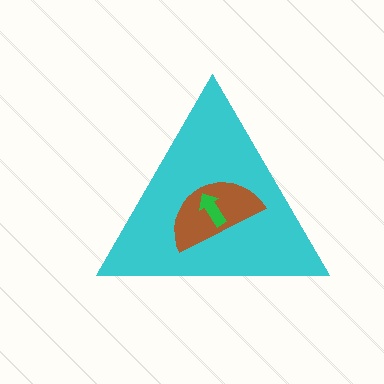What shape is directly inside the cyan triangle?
The brown semicircle.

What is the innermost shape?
The green arrow.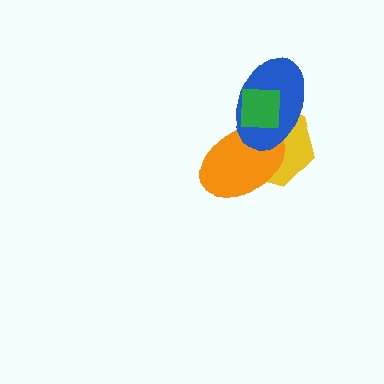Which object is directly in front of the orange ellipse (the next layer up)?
The blue ellipse is directly in front of the orange ellipse.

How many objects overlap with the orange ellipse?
3 objects overlap with the orange ellipse.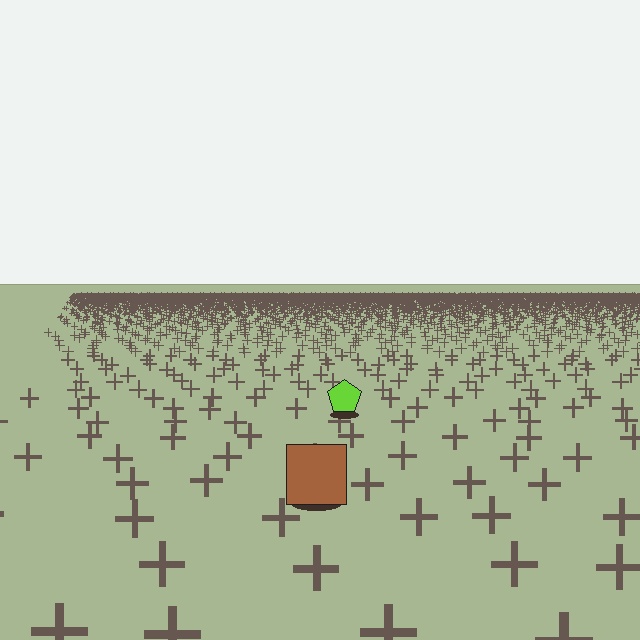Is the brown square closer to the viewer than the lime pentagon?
Yes. The brown square is closer — you can tell from the texture gradient: the ground texture is coarser near it.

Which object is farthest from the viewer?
The lime pentagon is farthest from the viewer. It appears smaller and the ground texture around it is denser.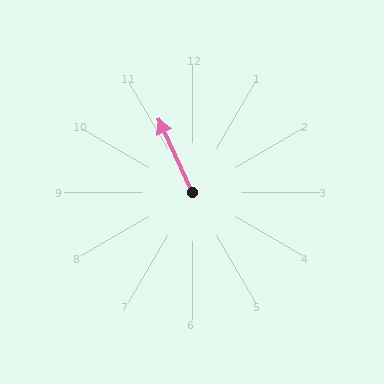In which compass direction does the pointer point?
Northwest.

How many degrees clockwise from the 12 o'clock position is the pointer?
Approximately 335 degrees.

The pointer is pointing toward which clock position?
Roughly 11 o'clock.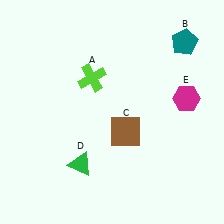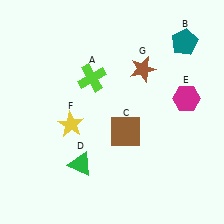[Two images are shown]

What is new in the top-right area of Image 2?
A brown star (G) was added in the top-right area of Image 2.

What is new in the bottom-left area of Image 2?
A yellow star (F) was added in the bottom-left area of Image 2.